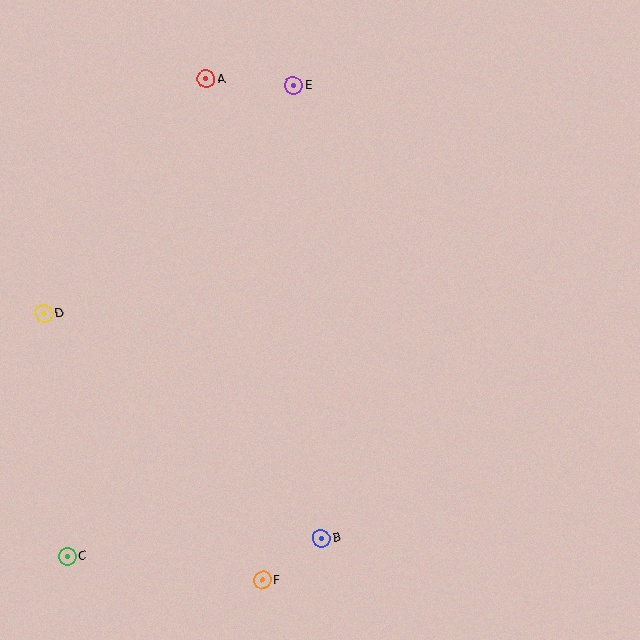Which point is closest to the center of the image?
Point B at (321, 538) is closest to the center.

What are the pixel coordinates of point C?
Point C is at (67, 556).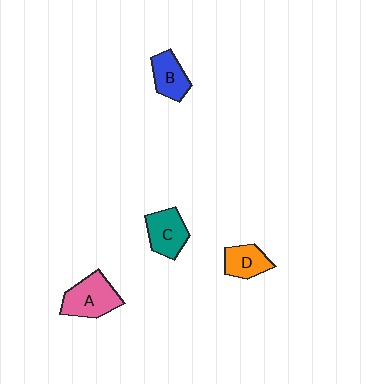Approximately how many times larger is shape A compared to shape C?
Approximately 1.2 times.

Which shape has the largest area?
Shape A (pink).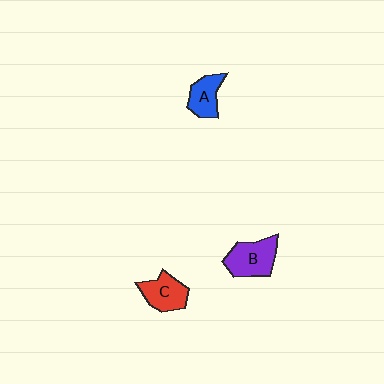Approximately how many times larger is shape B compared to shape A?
Approximately 1.4 times.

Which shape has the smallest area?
Shape A (blue).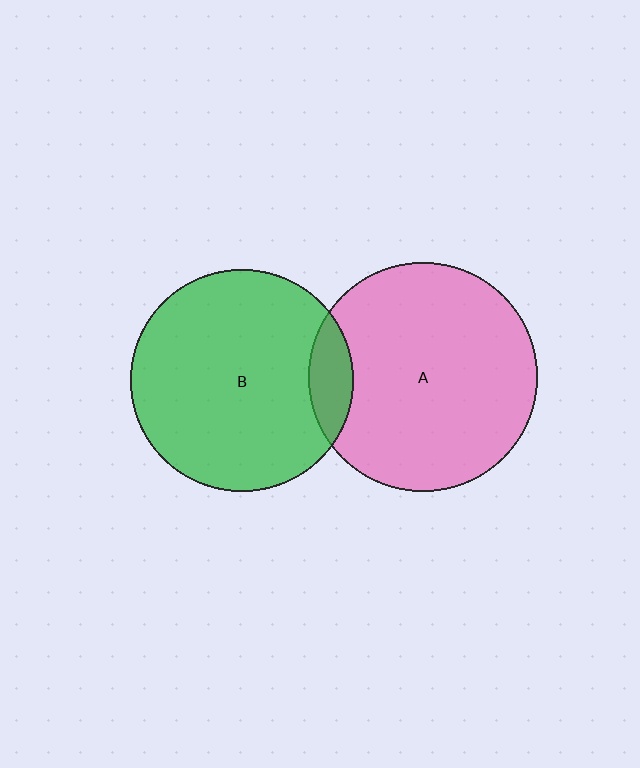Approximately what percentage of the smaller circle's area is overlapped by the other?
Approximately 10%.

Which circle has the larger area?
Circle A (pink).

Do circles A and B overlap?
Yes.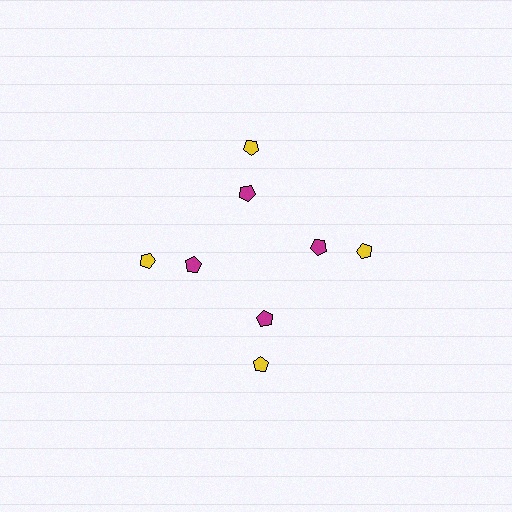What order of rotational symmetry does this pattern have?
This pattern has 4-fold rotational symmetry.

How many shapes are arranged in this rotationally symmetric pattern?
There are 8 shapes, arranged in 4 groups of 2.